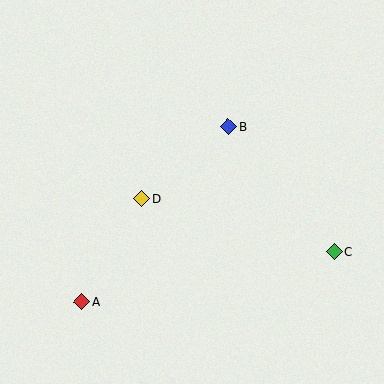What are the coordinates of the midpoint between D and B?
The midpoint between D and B is at (185, 163).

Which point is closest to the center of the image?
Point D at (142, 199) is closest to the center.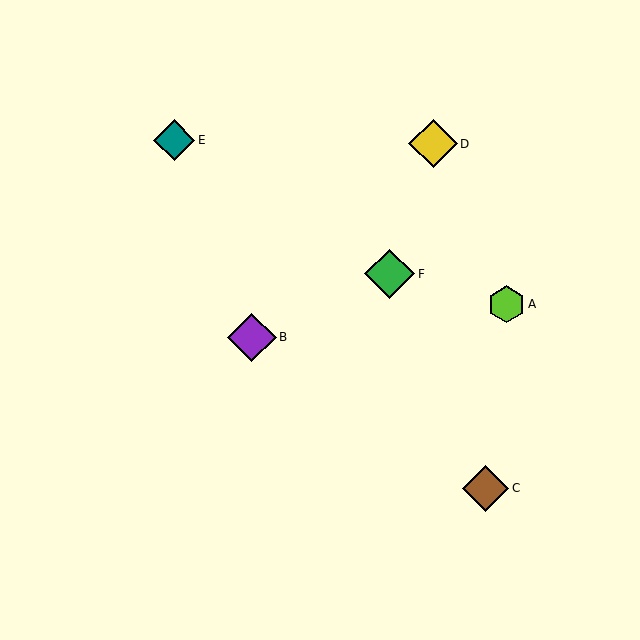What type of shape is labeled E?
Shape E is a teal diamond.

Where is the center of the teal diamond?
The center of the teal diamond is at (174, 140).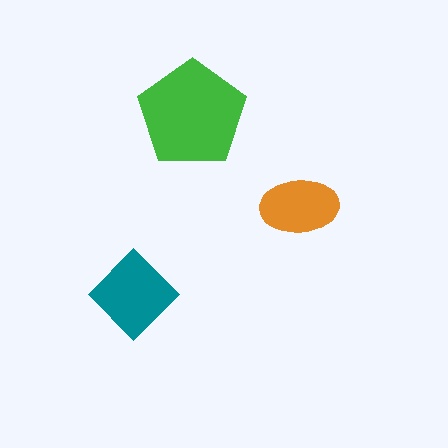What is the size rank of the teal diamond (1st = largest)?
2nd.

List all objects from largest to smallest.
The green pentagon, the teal diamond, the orange ellipse.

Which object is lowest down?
The teal diamond is bottommost.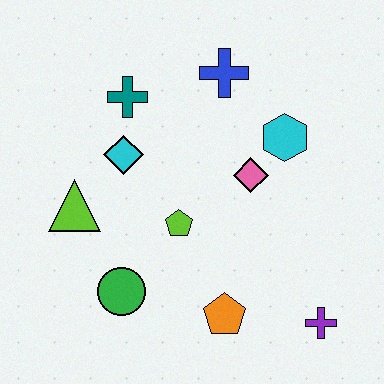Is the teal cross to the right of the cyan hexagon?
No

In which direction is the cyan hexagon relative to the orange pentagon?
The cyan hexagon is above the orange pentagon.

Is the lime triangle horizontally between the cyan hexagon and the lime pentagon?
No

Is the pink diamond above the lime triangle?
Yes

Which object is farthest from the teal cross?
The purple cross is farthest from the teal cross.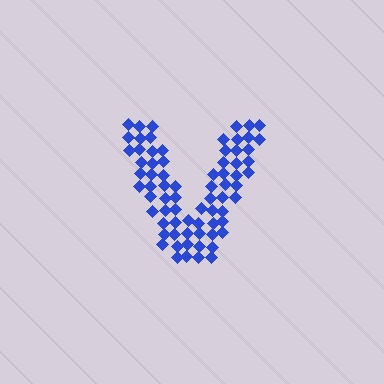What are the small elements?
The small elements are diamonds.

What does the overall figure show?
The overall figure shows the letter V.